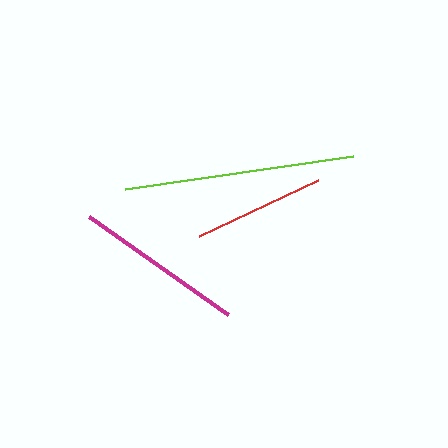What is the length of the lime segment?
The lime segment is approximately 230 pixels long.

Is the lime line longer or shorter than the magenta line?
The lime line is longer than the magenta line.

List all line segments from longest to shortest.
From longest to shortest: lime, magenta, red.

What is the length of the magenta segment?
The magenta segment is approximately 171 pixels long.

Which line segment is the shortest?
The red line is the shortest at approximately 132 pixels.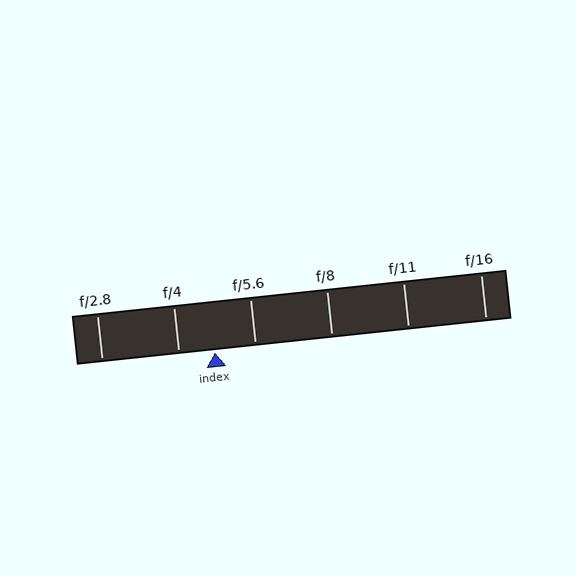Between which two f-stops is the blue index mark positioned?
The index mark is between f/4 and f/5.6.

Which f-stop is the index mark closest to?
The index mark is closest to f/4.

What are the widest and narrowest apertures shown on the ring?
The widest aperture shown is f/2.8 and the narrowest is f/16.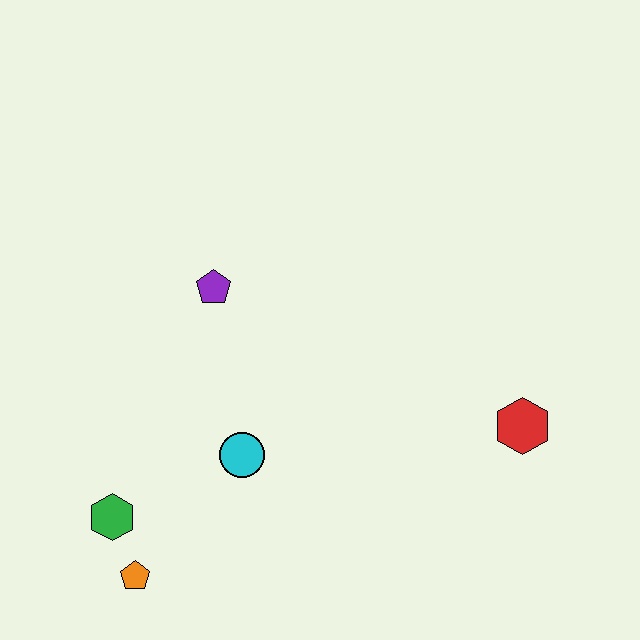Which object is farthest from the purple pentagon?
The red hexagon is farthest from the purple pentagon.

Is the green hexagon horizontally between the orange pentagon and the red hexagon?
No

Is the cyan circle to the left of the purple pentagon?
No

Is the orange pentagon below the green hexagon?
Yes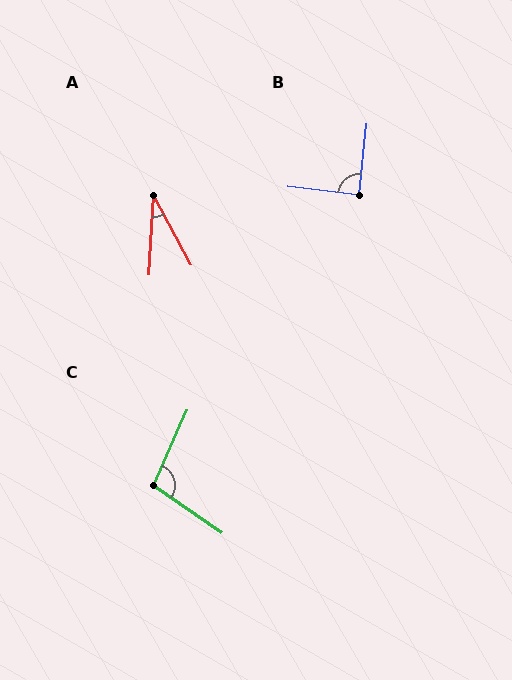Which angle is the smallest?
A, at approximately 32 degrees.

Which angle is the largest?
C, at approximately 101 degrees.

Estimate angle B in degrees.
Approximately 88 degrees.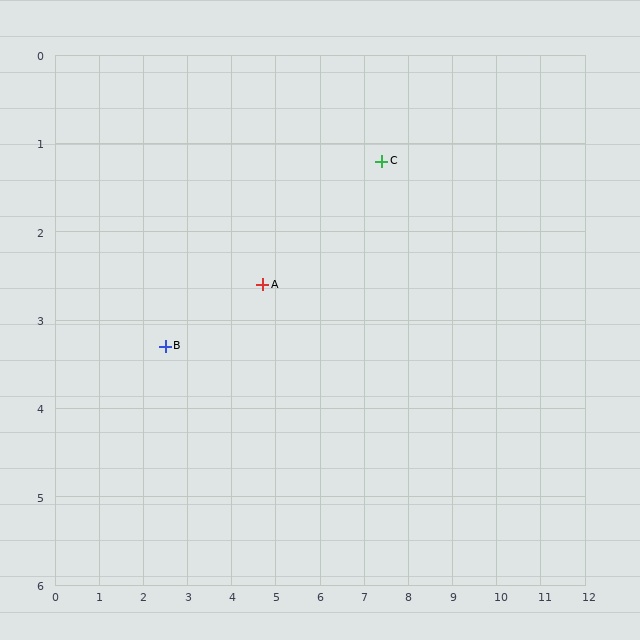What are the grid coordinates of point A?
Point A is at approximately (4.7, 2.6).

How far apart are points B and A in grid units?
Points B and A are about 2.3 grid units apart.